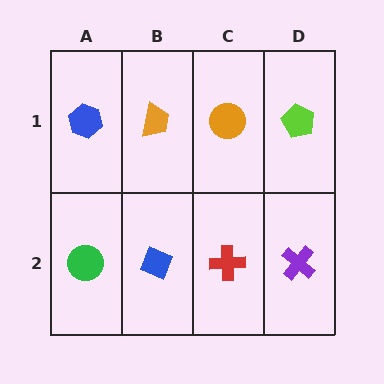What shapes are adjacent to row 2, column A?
A blue hexagon (row 1, column A), a blue diamond (row 2, column B).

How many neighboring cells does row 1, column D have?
2.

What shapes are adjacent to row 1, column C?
A red cross (row 2, column C), an orange trapezoid (row 1, column B), a lime pentagon (row 1, column D).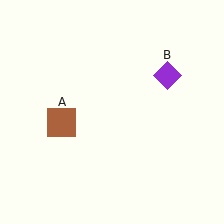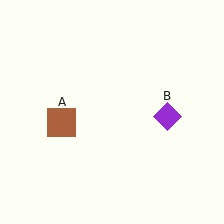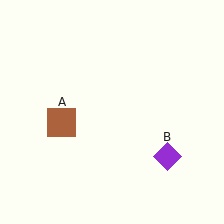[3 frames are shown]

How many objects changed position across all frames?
1 object changed position: purple diamond (object B).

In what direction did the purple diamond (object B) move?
The purple diamond (object B) moved down.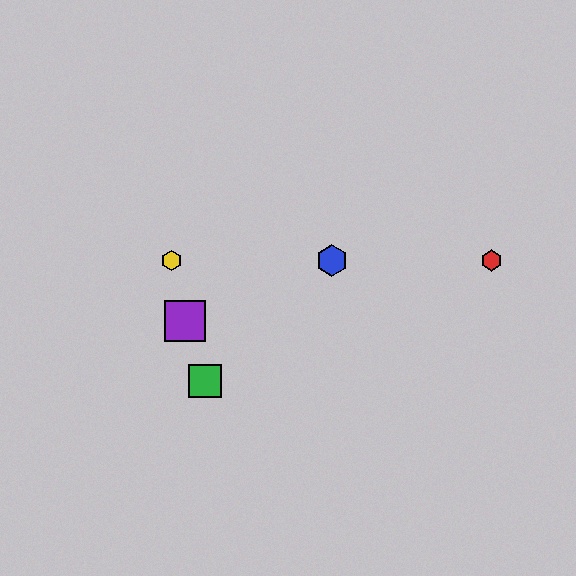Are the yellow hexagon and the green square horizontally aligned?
No, the yellow hexagon is at y≈261 and the green square is at y≈381.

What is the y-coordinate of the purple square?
The purple square is at y≈321.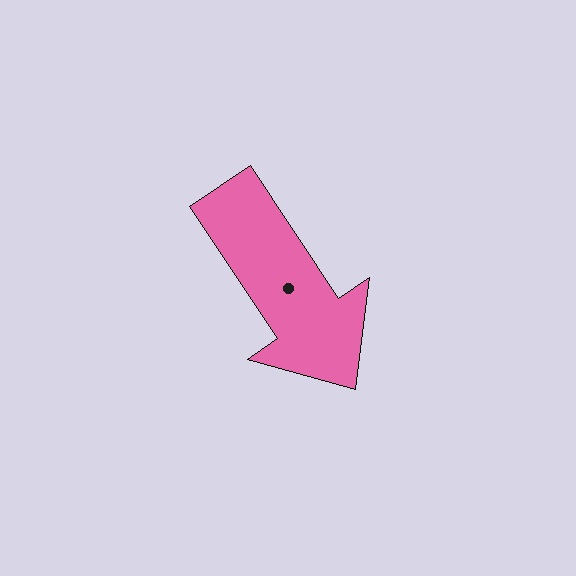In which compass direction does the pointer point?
Southeast.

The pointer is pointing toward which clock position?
Roughly 5 o'clock.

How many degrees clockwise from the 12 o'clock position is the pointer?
Approximately 146 degrees.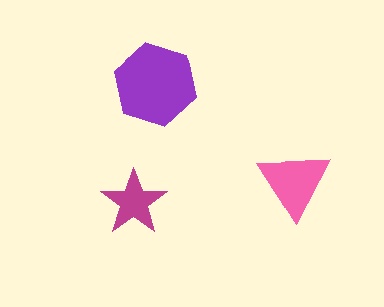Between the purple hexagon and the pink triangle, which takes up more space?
The purple hexagon.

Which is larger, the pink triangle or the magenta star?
The pink triangle.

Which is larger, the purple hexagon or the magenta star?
The purple hexagon.